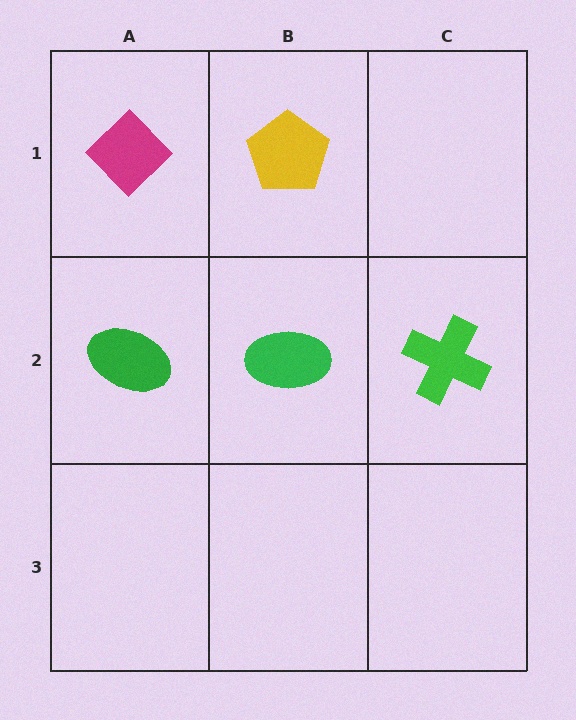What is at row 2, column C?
A green cross.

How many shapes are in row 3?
0 shapes.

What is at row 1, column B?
A yellow pentagon.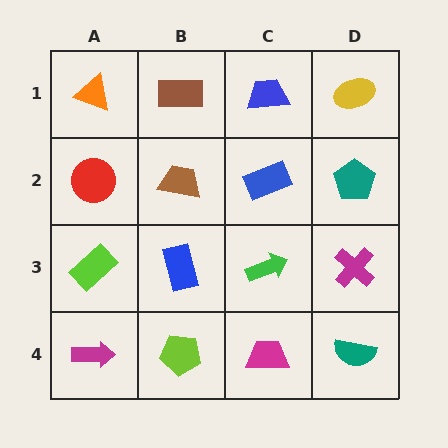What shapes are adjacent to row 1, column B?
A brown trapezoid (row 2, column B), an orange triangle (row 1, column A), a blue trapezoid (row 1, column C).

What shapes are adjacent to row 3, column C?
A blue rectangle (row 2, column C), a magenta trapezoid (row 4, column C), a blue rectangle (row 3, column B), a magenta cross (row 3, column D).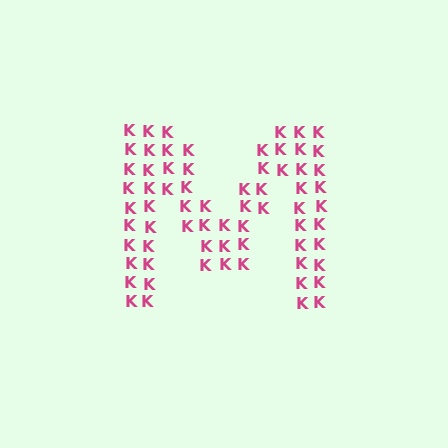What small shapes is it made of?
It is made of small letter K's.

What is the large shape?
The large shape is the letter M.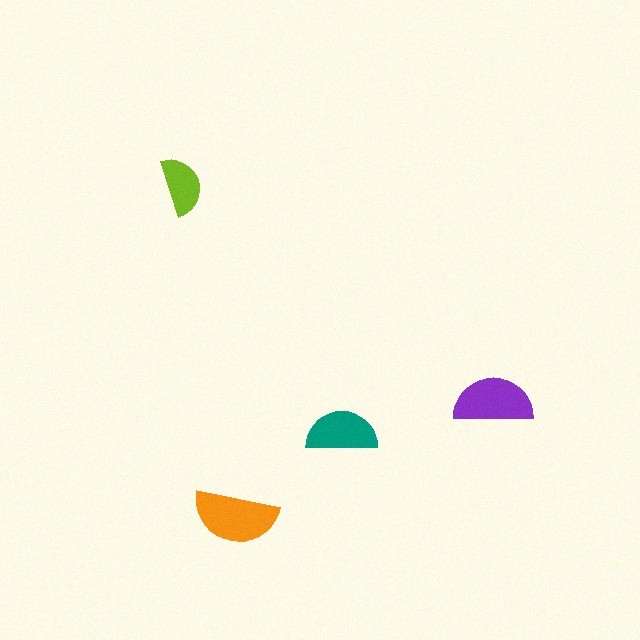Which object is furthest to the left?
The lime semicircle is leftmost.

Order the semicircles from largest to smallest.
the orange one, the purple one, the teal one, the lime one.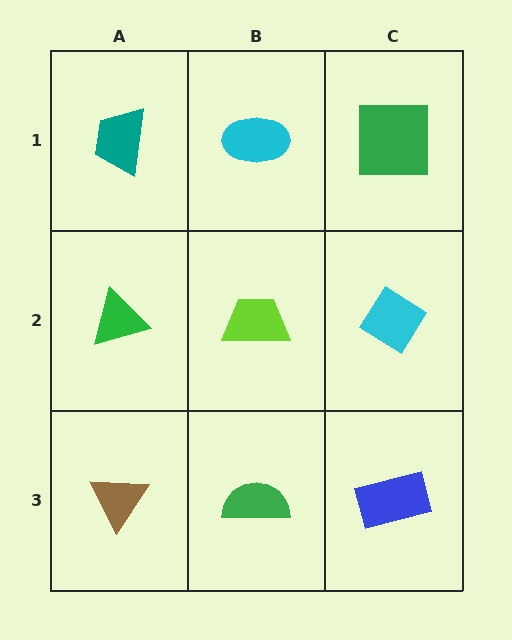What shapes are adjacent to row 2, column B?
A cyan ellipse (row 1, column B), a green semicircle (row 3, column B), a green triangle (row 2, column A), a cyan diamond (row 2, column C).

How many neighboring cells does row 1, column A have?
2.